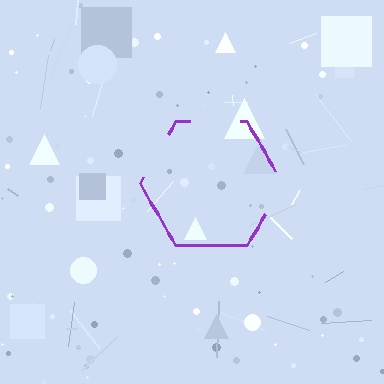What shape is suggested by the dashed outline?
The dashed outline suggests a hexagon.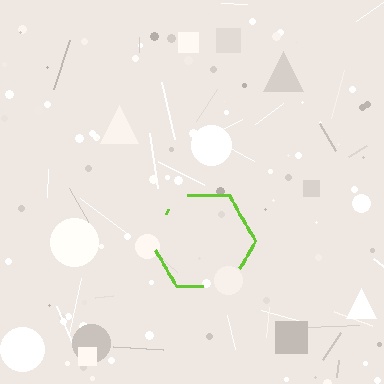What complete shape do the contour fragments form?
The contour fragments form a hexagon.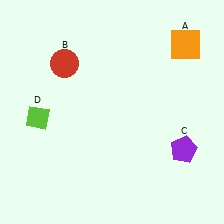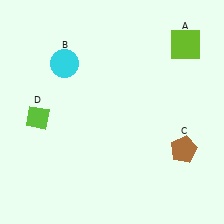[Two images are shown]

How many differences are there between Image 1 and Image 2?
There are 3 differences between the two images.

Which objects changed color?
A changed from orange to lime. B changed from red to cyan. C changed from purple to brown.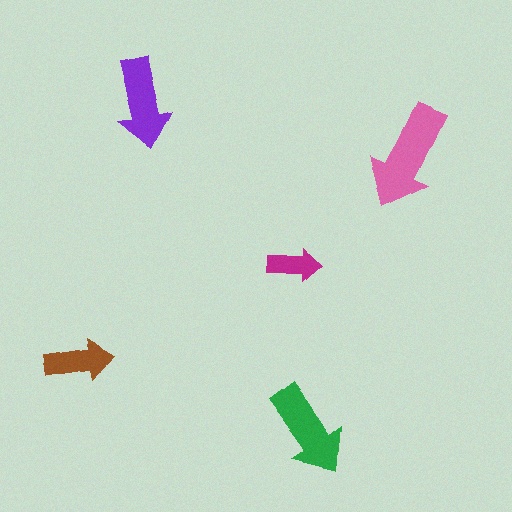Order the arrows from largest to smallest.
the pink one, the green one, the purple one, the brown one, the magenta one.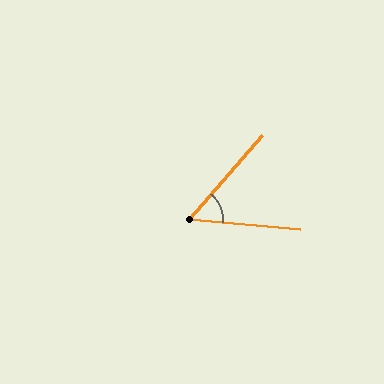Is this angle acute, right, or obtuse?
It is acute.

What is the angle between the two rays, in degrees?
Approximately 54 degrees.